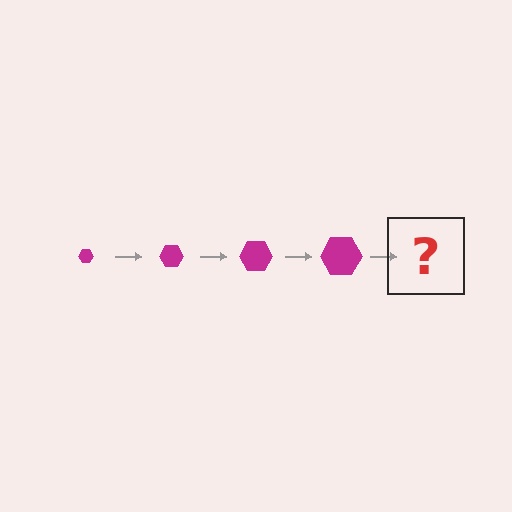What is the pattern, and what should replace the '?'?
The pattern is that the hexagon gets progressively larger each step. The '?' should be a magenta hexagon, larger than the previous one.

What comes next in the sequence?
The next element should be a magenta hexagon, larger than the previous one.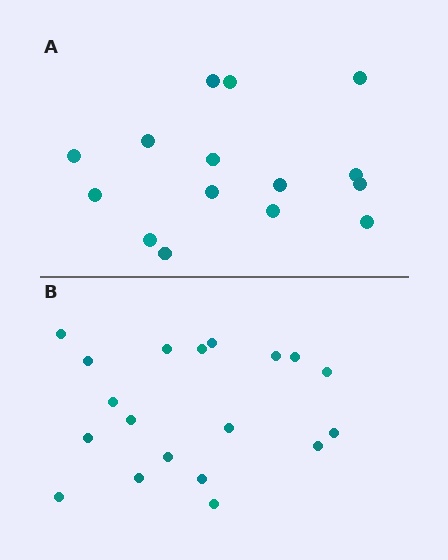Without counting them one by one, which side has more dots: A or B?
Region B (the bottom region) has more dots.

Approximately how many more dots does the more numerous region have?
Region B has about 4 more dots than region A.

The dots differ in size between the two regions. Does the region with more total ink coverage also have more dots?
No. Region A has more total ink coverage because its dots are larger, but region B actually contains more individual dots. Total area can be misleading — the number of items is what matters here.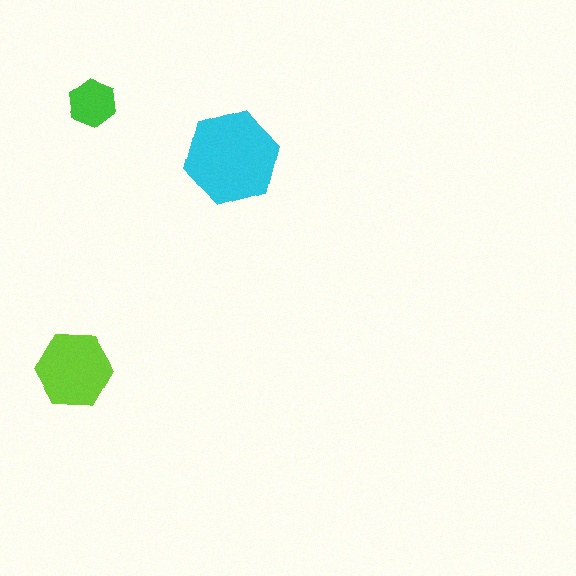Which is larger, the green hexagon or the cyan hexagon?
The cyan one.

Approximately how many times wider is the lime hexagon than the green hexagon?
About 1.5 times wider.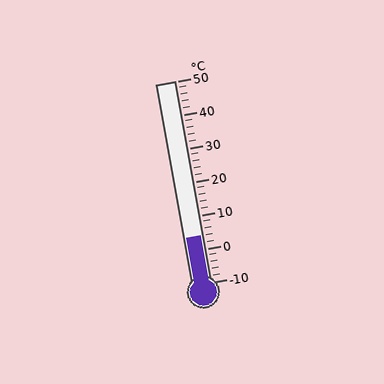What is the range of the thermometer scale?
The thermometer scale ranges from -10°C to 50°C.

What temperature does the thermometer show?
The thermometer shows approximately 4°C.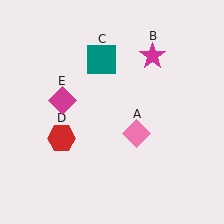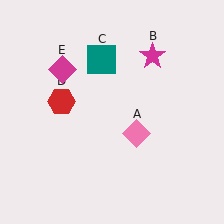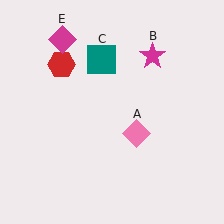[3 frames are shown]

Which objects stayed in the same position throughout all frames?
Pink diamond (object A) and magenta star (object B) and teal square (object C) remained stationary.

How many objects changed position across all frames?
2 objects changed position: red hexagon (object D), magenta diamond (object E).